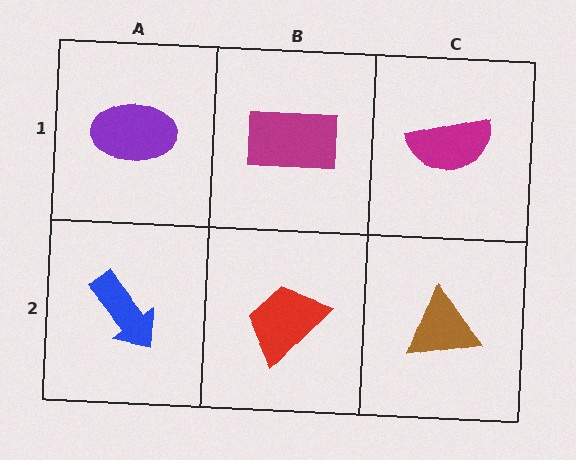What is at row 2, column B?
A red trapezoid.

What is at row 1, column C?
A magenta semicircle.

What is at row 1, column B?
A magenta rectangle.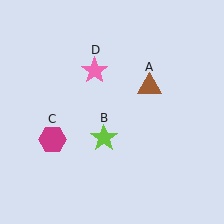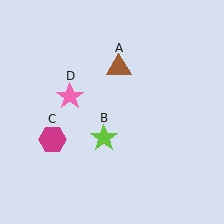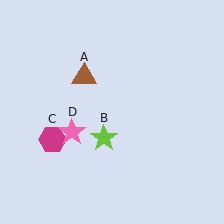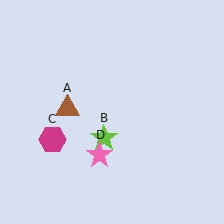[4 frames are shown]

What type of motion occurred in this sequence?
The brown triangle (object A), pink star (object D) rotated counterclockwise around the center of the scene.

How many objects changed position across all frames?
2 objects changed position: brown triangle (object A), pink star (object D).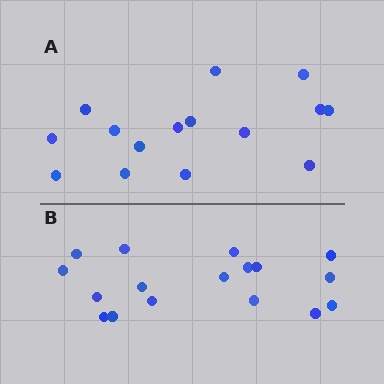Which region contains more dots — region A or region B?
Region B (the bottom region) has more dots.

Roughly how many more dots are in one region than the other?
Region B has just a few more — roughly 2 or 3 more dots than region A.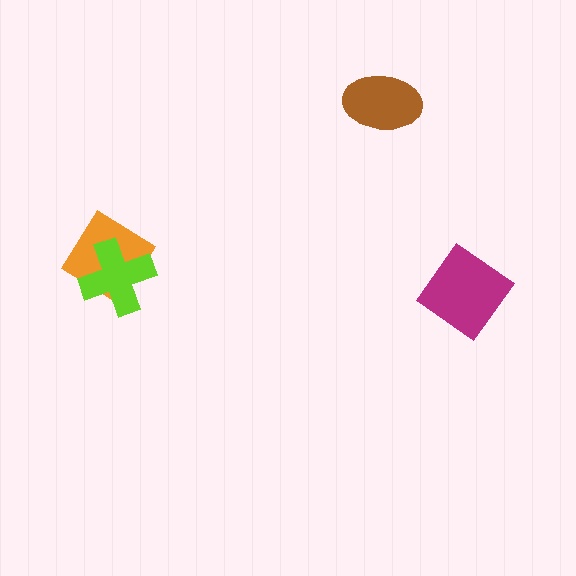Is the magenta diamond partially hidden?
No, no other shape covers it.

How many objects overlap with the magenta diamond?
0 objects overlap with the magenta diamond.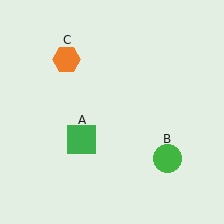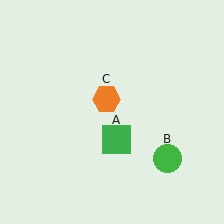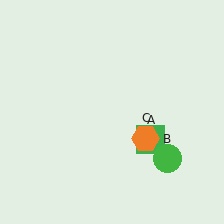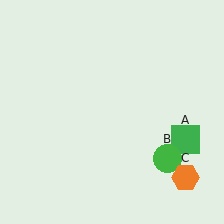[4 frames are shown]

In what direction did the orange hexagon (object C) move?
The orange hexagon (object C) moved down and to the right.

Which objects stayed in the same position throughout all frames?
Green circle (object B) remained stationary.